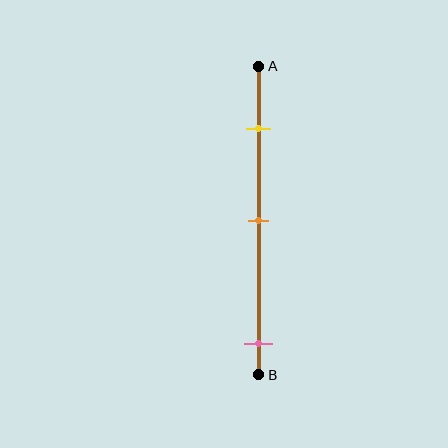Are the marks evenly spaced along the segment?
No, the marks are not evenly spaced.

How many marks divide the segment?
There are 3 marks dividing the segment.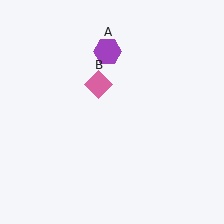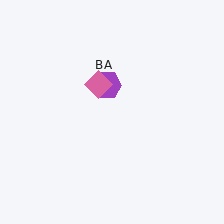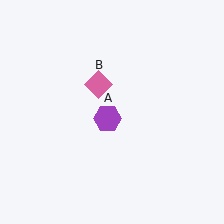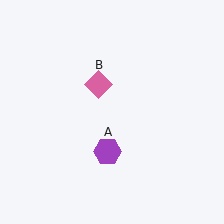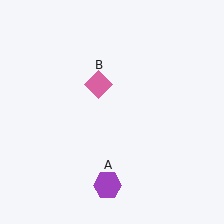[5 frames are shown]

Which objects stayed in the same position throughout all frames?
Pink diamond (object B) remained stationary.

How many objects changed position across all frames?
1 object changed position: purple hexagon (object A).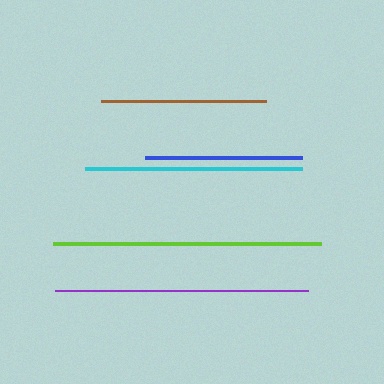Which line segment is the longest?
The lime line is the longest at approximately 268 pixels.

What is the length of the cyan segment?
The cyan segment is approximately 217 pixels long.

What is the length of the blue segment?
The blue segment is approximately 157 pixels long.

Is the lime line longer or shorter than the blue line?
The lime line is longer than the blue line.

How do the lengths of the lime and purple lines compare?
The lime and purple lines are approximately the same length.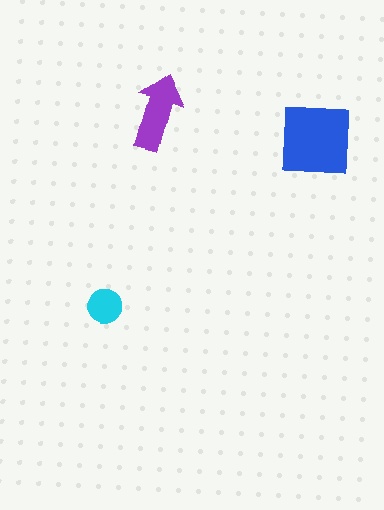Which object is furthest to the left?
The cyan circle is leftmost.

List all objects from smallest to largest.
The cyan circle, the purple arrow, the blue square.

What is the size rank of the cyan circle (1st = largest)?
3rd.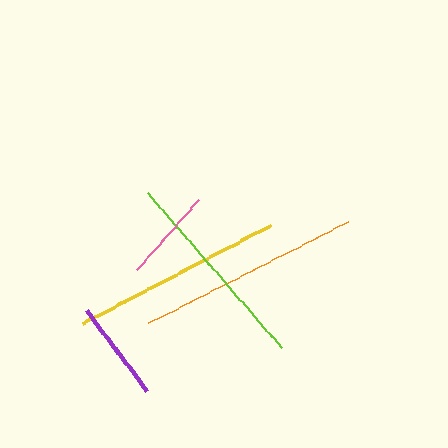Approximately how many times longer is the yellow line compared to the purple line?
The yellow line is approximately 2.1 times the length of the purple line.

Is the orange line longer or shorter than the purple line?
The orange line is longer than the purple line.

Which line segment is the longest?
The orange line is the longest at approximately 225 pixels.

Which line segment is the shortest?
The pink line is the shortest at approximately 94 pixels.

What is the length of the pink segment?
The pink segment is approximately 94 pixels long.